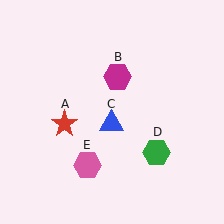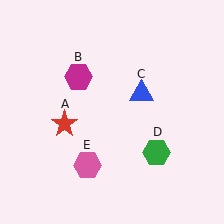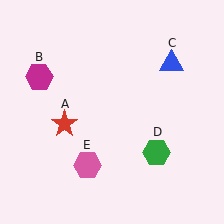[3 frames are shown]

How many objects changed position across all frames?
2 objects changed position: magenta hexagon (object B), blue triangle (object C).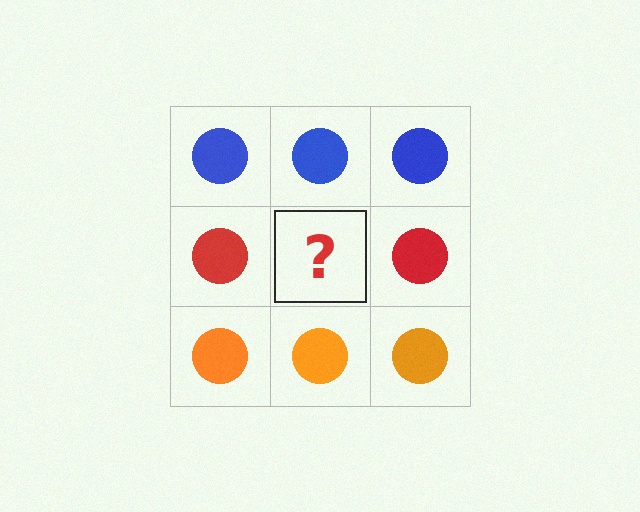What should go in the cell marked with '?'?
The missing cell should contain a red circle.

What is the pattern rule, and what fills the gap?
The rule is that each row has a consistent color. The gap should be filled with a red circle.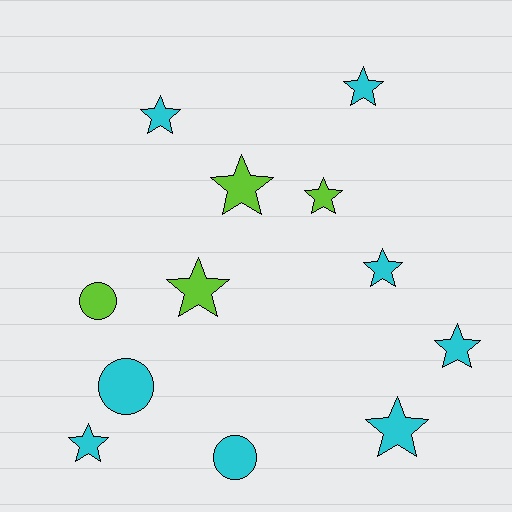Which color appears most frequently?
Cyan, with 8 objects.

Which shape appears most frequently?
Star, with 9 objects.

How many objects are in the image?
There are 12 objects.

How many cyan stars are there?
There are 6 cyan stars.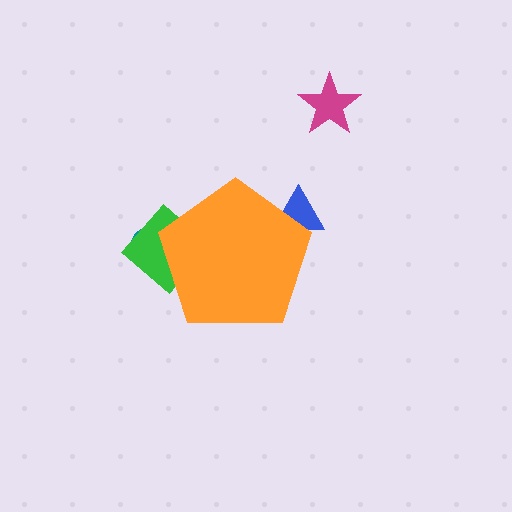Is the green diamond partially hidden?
Yes, the green diamond is partially hidden behind the orange pentagon.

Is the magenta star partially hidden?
No, the magenta star is fully visible.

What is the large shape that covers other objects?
An orange pentagon.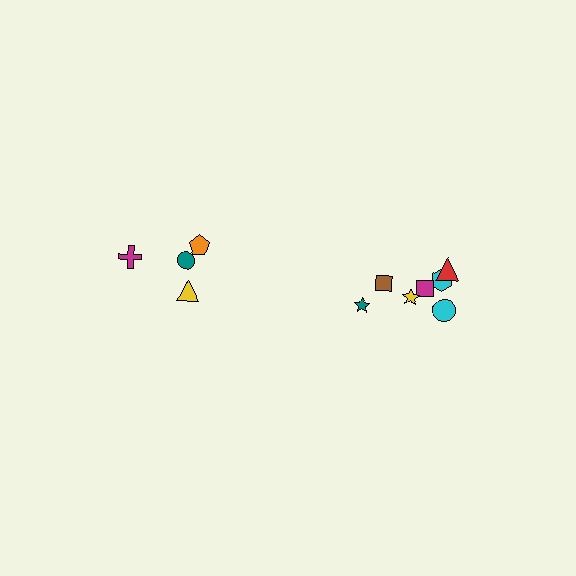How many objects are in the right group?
There are 7 objects.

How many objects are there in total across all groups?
There are 11 objects.